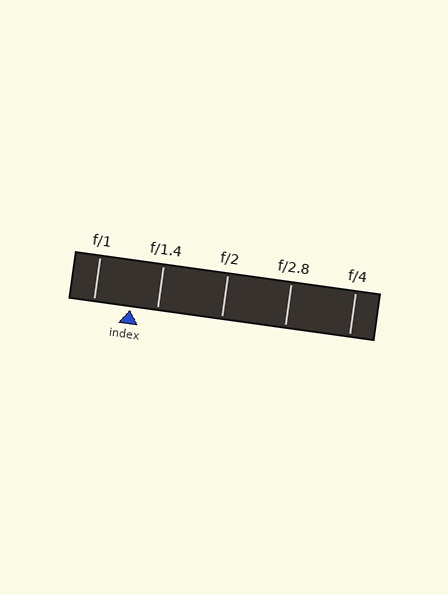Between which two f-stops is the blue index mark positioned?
The index mark is between f/1 and f/1.4.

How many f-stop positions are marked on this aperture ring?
There are 5 f-stop positions marked.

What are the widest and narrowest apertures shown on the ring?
The widest aperture shown is f/1 and the narrowest is f/4.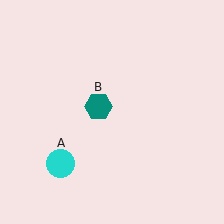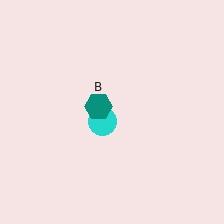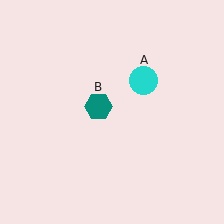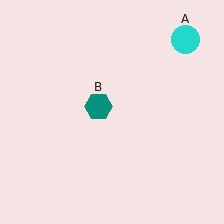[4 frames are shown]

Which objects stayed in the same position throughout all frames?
Teal hexagon (object B) remained stationary.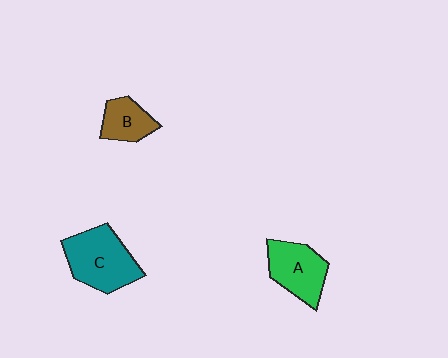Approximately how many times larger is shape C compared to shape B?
Approximately 1.9 times.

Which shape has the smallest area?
Shape B (brown).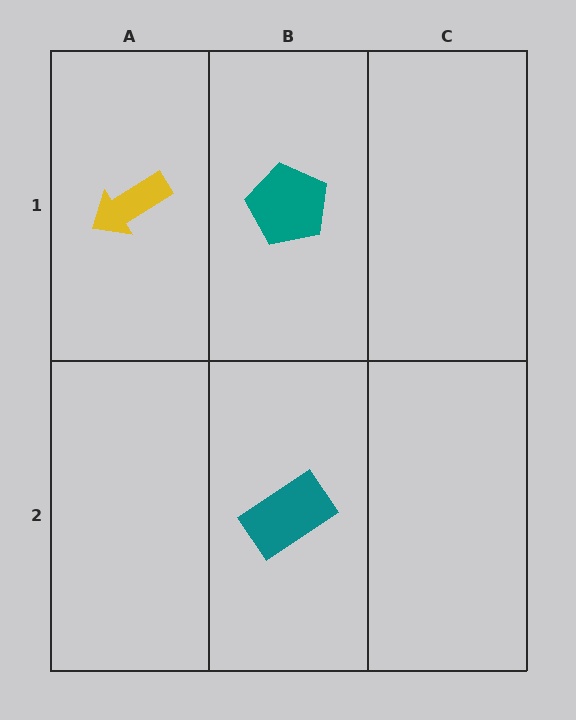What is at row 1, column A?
A yellow arrow.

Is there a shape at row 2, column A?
No, that cell is empty.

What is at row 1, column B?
A teal pentagon.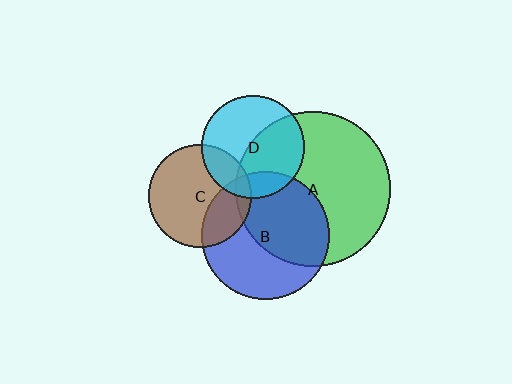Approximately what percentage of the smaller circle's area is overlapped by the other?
Approximately 10%.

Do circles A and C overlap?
Yes.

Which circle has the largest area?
Circle A (green).